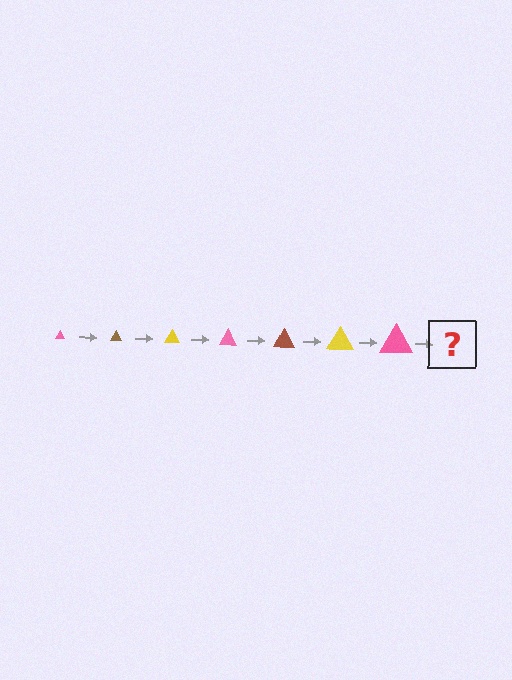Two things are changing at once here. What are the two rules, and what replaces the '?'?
The two rules are that the triangle grows larger each step and the color cycles through pink, brown, and yellow. The '?' should be a brown triangle, larger than the previous one.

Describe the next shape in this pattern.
It should be a brown triangle, larger than the previous one.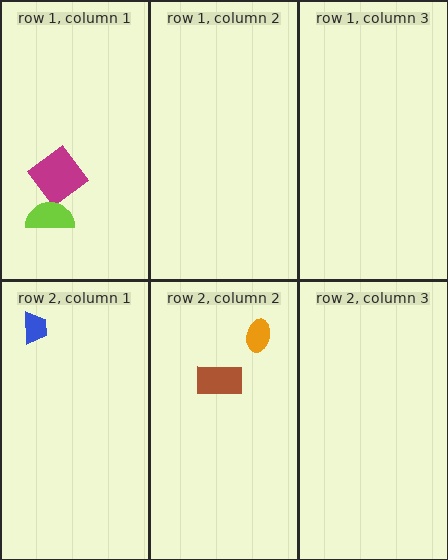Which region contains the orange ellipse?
The row 2, column 2 region.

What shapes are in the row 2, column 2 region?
The brown rectangle, the orange ellipse.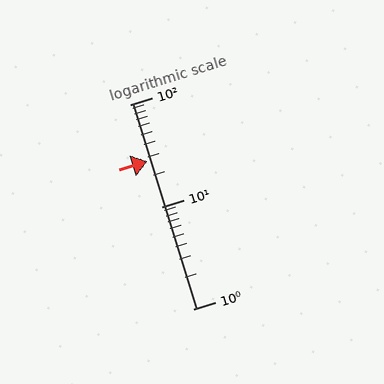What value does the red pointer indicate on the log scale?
The pointer indicates approximately 28.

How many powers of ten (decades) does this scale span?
The scale spans 2 decades, from 1 to 100.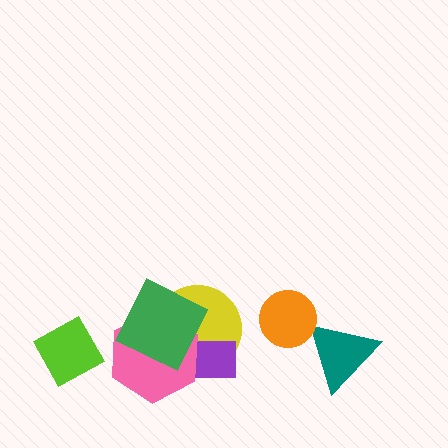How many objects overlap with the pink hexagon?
3 objects overlap with the pink hexagon.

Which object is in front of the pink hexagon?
The green square is in front of the pink hexagon.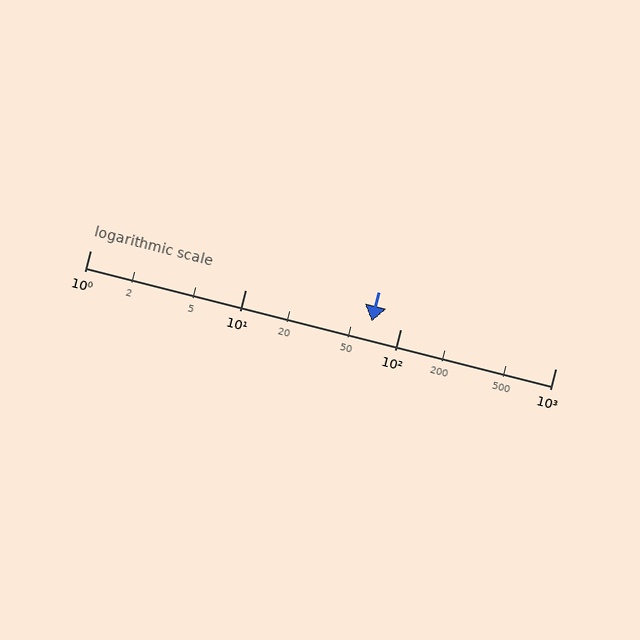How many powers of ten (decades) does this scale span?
The scale spans 3 decades, from 1 to 1000.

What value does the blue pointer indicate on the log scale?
The pointer indicates approximately 65.